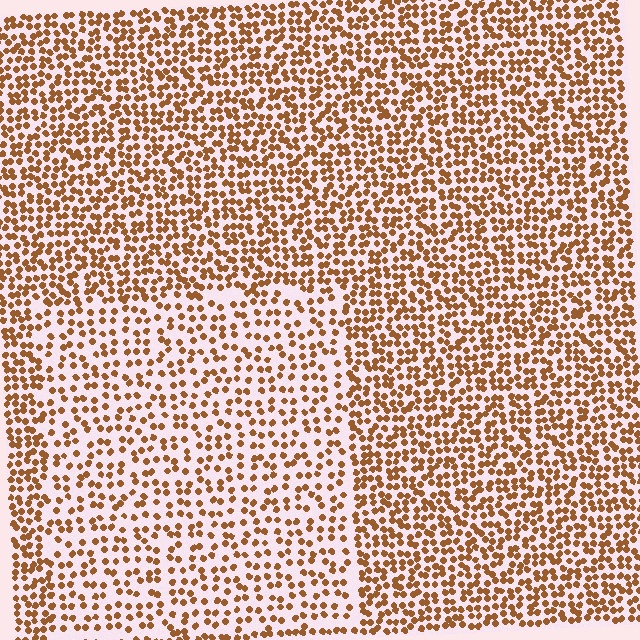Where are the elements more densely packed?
The elements are more densely packed outside the rectangle boundary.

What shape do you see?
I see a rectangle.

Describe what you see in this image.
The image contains small brown elements arranged at two different densities. A rectangle-shaped region is visible where the elements are less densely packed than the surrounding area.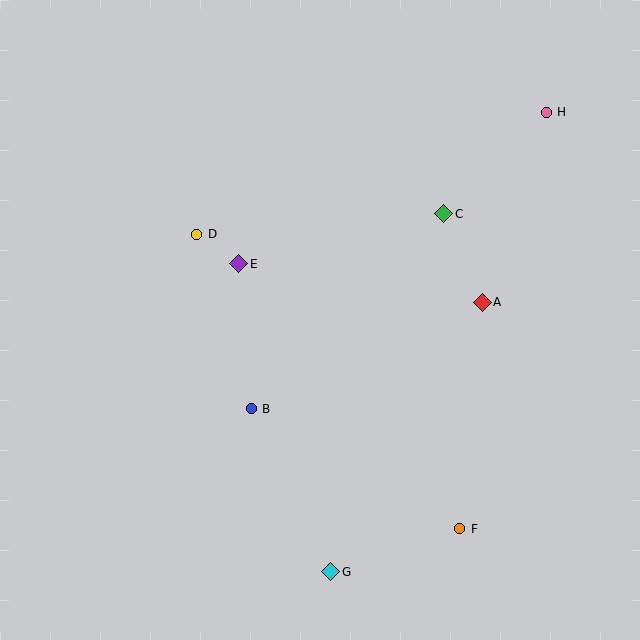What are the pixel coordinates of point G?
Point G is at (331, 572).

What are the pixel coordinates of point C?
Point C is at (444, 214).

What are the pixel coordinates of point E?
Point E is at (239, 264).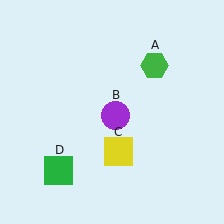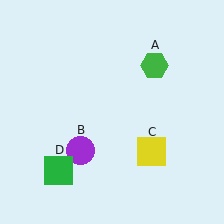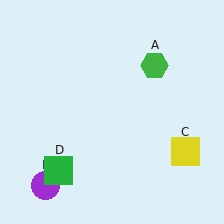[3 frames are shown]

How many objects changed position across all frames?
2 objects changed position: purple circle (object B), yellow square (object C).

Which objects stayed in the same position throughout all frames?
Green hexagon (object A) and green square (object D) remained stationary.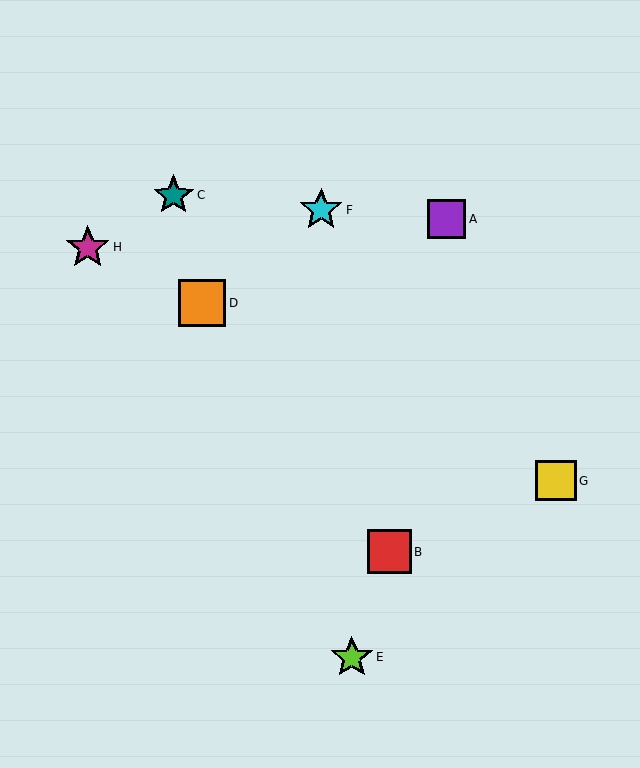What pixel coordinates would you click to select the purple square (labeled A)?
Click at (447, 219) to select the purple square A.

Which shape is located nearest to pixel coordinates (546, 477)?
The yellow square (labeled G) at (556, 481) is nearest to that location.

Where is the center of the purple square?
The center of the purple square is at (447, 219).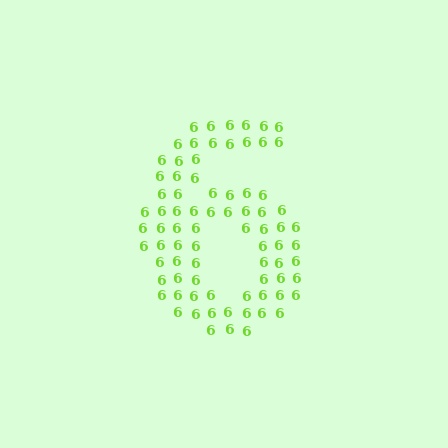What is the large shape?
The large shape is the digit 6.